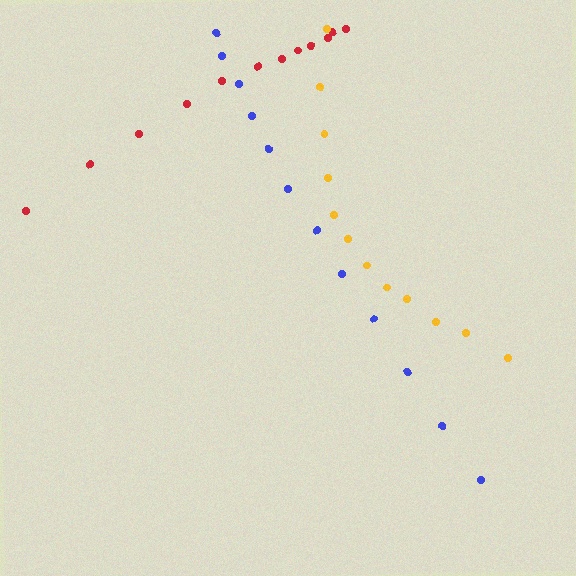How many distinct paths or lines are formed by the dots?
There are 3 distinct paths.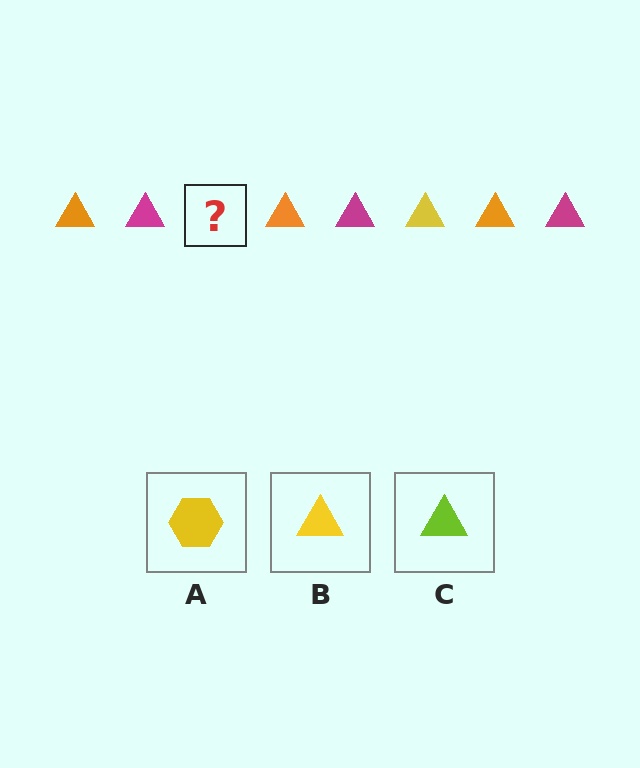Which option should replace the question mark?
Option B.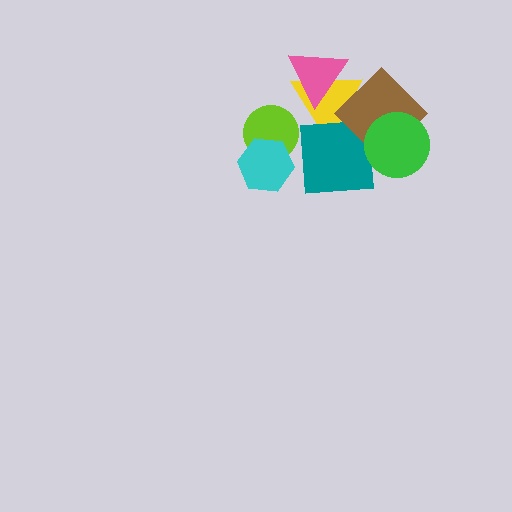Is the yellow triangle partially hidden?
Yes, it is partially covered by another shape.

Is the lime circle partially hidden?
Yes, it is partially covered by another shape.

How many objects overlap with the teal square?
3 objects overlap with the teal square.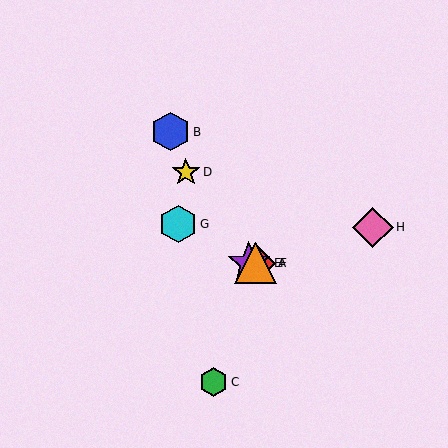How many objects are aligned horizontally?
3 objects (A, E, F) are aligned horizontally.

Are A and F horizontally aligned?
Yes, both are at y≈263.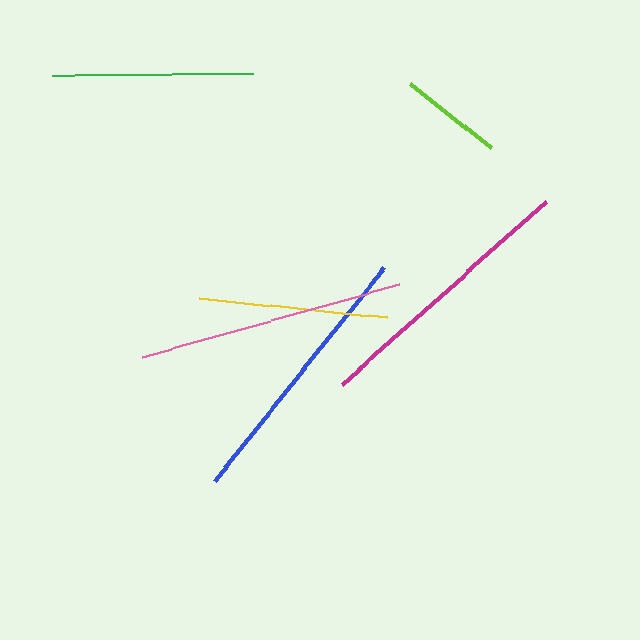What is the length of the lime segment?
The lime segment is approximately 103 pixels long.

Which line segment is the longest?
The magenta line is the longest at approximately 274 pixels.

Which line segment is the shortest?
The lime line is the shortest at approximately 103 pixels.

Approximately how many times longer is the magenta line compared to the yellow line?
The magenta line is approximately 1.5 times the length of the yellow line.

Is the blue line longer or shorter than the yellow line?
The blue line is longer than the yellow line.